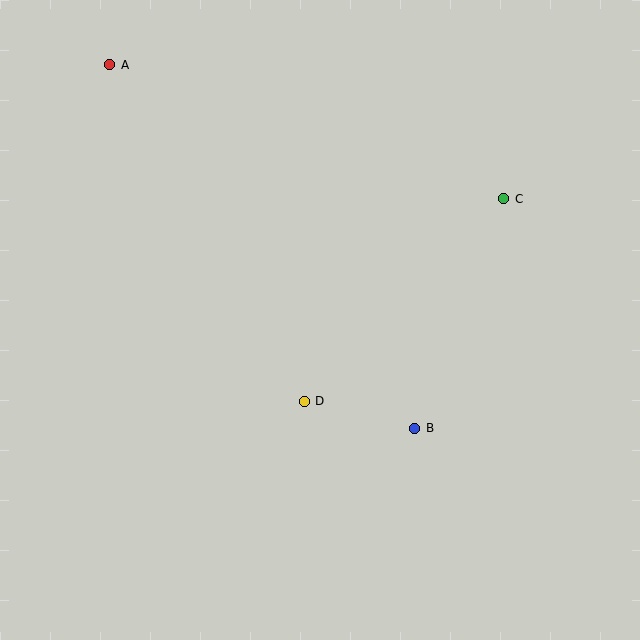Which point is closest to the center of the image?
Point D at (304, 401) is closest to the center.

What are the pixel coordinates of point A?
Point A is at (110, 65).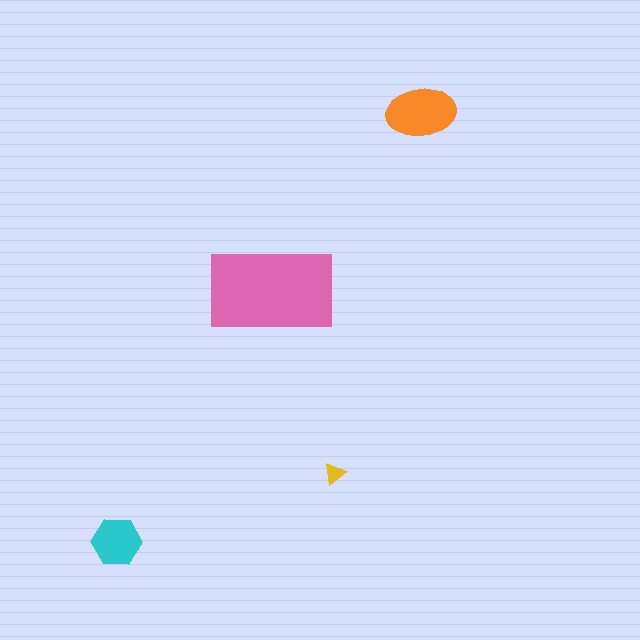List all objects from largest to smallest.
The pink rectangle, the orange ellipse, the cyan hexagon, the yellow triangle.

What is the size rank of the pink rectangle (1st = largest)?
1st.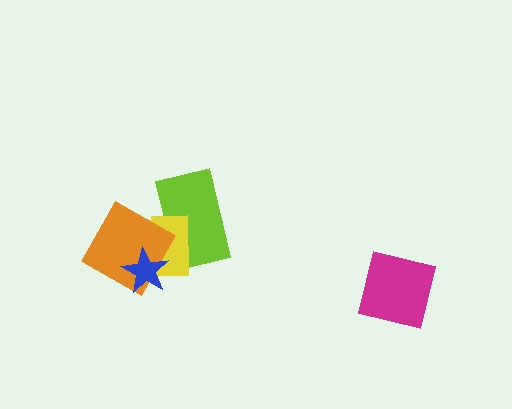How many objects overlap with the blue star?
2 objects overlap with the blue star.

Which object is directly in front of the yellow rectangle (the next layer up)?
The orange square is directly in front of the yellow rectangle.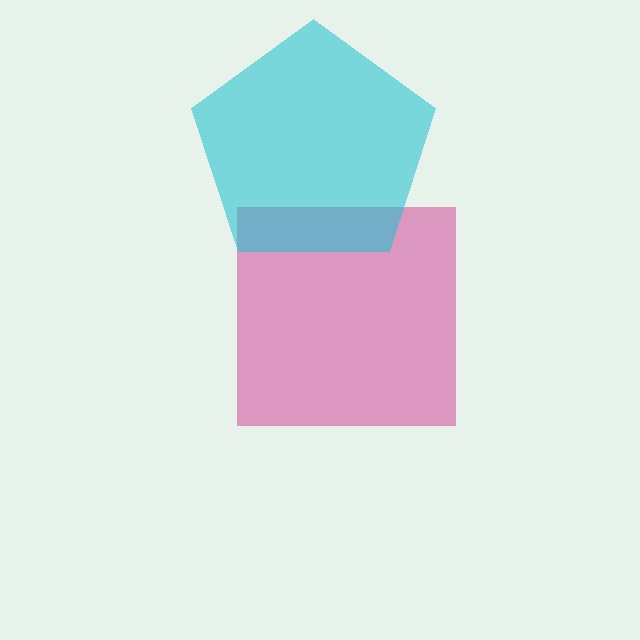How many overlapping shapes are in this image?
There are 2 overlapping shapes in the image.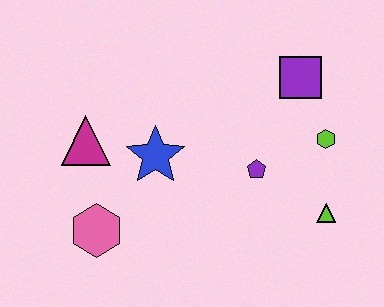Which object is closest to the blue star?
The magenta triangle is closest to the blue star.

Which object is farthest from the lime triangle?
The magenta triangle is farthest from the lime triangle.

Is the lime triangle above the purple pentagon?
No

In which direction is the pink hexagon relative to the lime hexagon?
The pink hexagon is to the left of the lime hexagon.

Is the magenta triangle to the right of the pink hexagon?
No